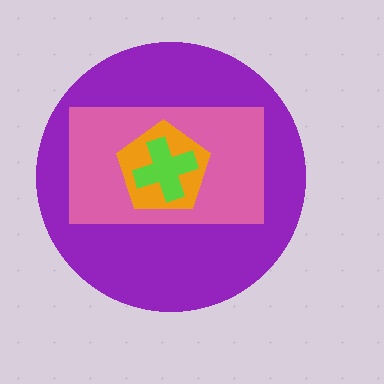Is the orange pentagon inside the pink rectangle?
Yes.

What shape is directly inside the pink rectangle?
The orange pentagon.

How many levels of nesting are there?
4.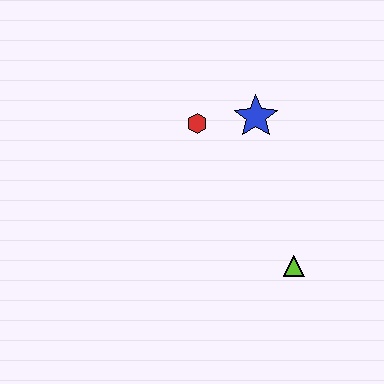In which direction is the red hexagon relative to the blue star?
The red hexagon is to the left of the blue star.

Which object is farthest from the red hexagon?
The lime triangle is farthest from the red hexagon.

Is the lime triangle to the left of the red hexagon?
No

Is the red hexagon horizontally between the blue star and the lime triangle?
No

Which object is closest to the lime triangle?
The blue star is closest to the lime triangle.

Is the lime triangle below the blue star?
Yes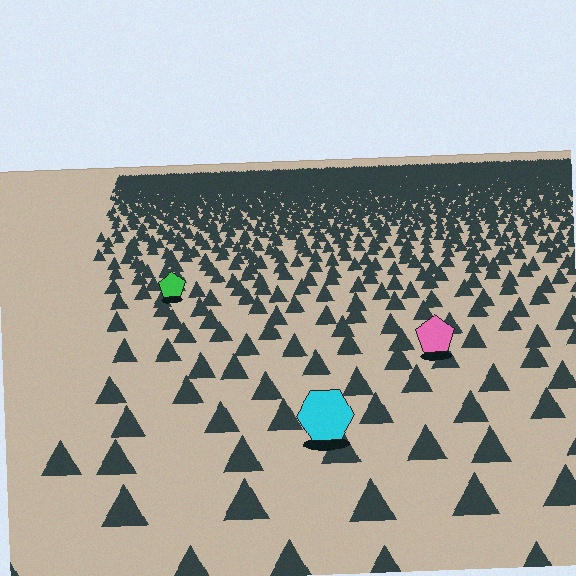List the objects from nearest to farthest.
From nearest to farthest: the cyan hexagon, the pink pentagon, the green pentagon.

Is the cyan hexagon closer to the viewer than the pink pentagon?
Yes. The cyan hexagon is closer — you can tell from the texture gradient: the ground texture is coarser near it.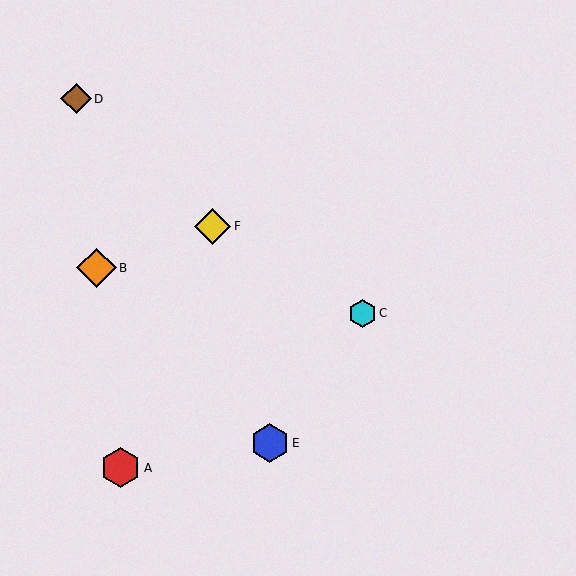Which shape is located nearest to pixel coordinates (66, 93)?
The brown diamond (labeled D) at (76, 99) is nearest to that location.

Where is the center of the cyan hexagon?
The center of the cyan hexagon is at (363, 313).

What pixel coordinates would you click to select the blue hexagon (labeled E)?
Click at (270, 443) to select the blue hexagon E.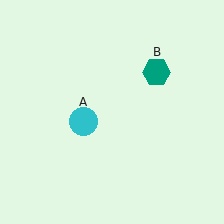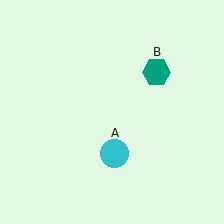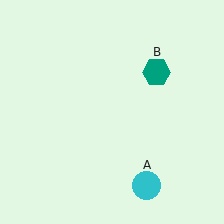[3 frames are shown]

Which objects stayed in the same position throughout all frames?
Teal hexagon (object B) remained stationary.